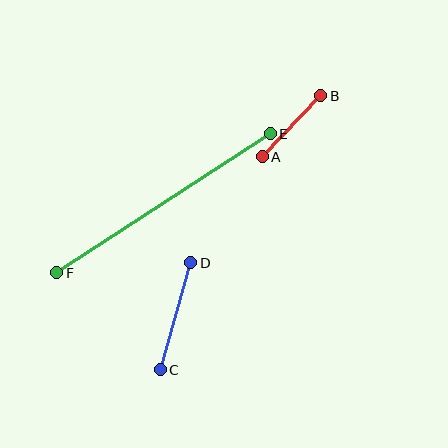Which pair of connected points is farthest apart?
Points E and F are farthest apart.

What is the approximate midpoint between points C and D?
The midpoint is at approximately (176, 316) pixels.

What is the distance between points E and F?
The distance is approximately 255 pixels.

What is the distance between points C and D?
The distance is approximately 111 pixels.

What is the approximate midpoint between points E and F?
The midpoint is at approximately (163, 203) pixels.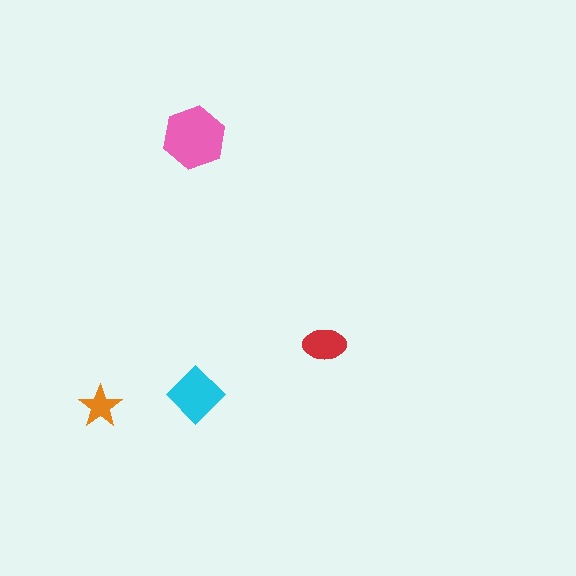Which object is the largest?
The pink hexagon.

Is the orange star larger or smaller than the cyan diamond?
Smaller.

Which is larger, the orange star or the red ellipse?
The red ellipse.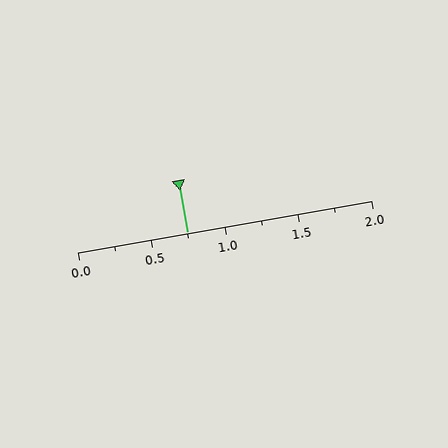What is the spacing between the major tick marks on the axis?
The major ticks are spaced 0.5 apart.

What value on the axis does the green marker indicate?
The marker indicates approximately 0.75.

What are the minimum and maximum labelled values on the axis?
The axis runs from 0.0 to 2.0.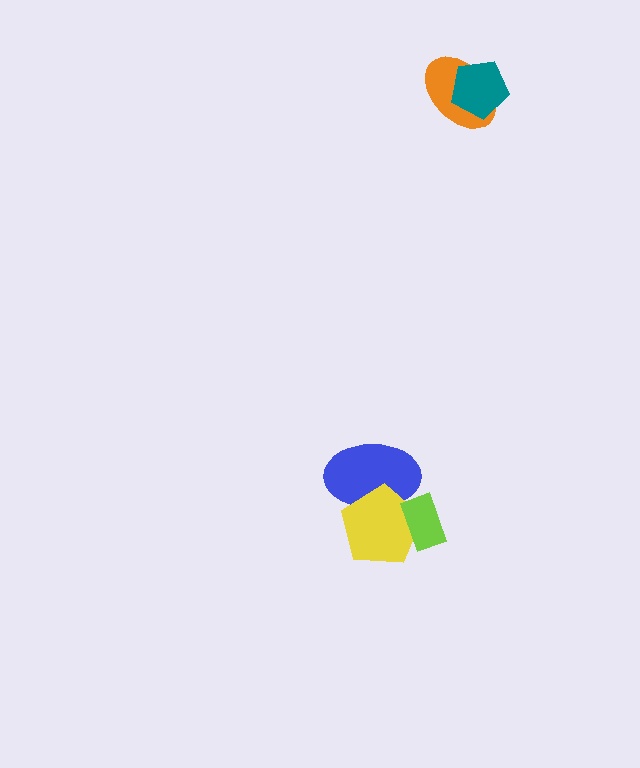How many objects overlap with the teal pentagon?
1 object overlaps with the teal pentagon.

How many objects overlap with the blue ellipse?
1 object overlaps with the blue ellipse.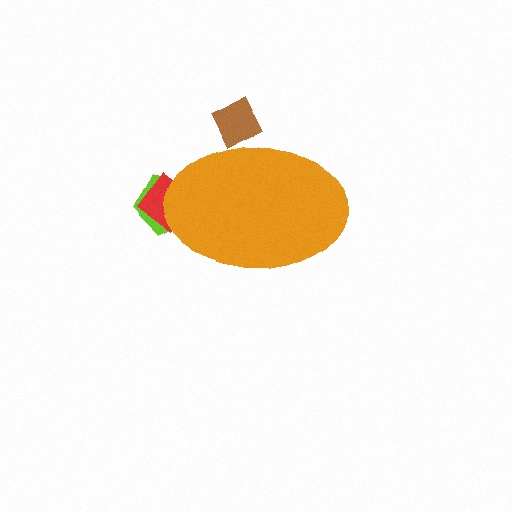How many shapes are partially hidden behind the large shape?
3 shapes are partially hidden.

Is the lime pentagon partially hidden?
Yes, the lime pentagon is partially hidden behind the orange ellipse.